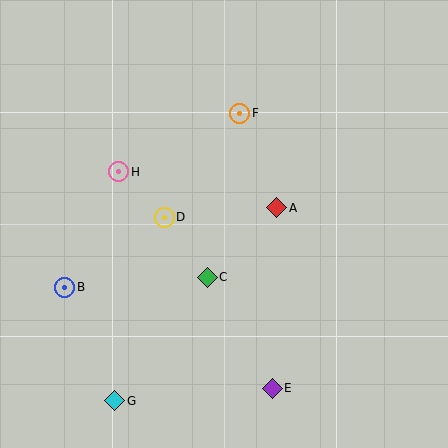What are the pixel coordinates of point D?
Point D is at (164, 217).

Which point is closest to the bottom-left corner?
Point G is closest to the bottom-left corner.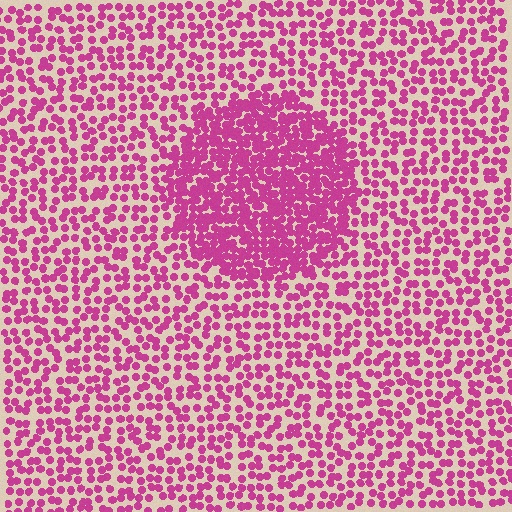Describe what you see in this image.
The image contains small magenta elements arranged at two different densities. A circle-shaped region is visible where the elements are more densely packed than the surrounding area.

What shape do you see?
I see a circle.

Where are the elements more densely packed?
The elements are more densely packed inside the circle boundary.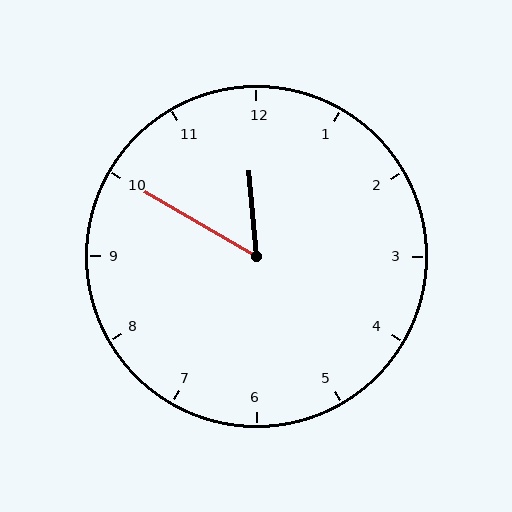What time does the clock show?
11:50.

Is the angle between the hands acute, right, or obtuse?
It is acute.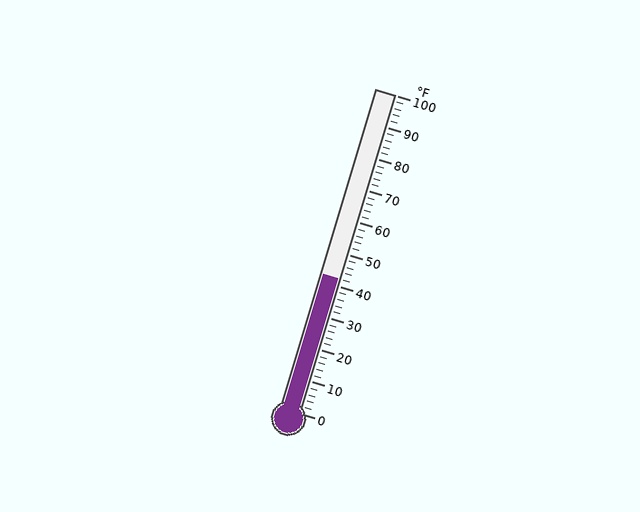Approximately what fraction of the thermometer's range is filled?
The thermometer is filled to approximately 40% of its range.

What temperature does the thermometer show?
The thermometer shows approximately 42°F.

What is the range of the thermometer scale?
The thermometer scale ranges from 0°F to 100°F.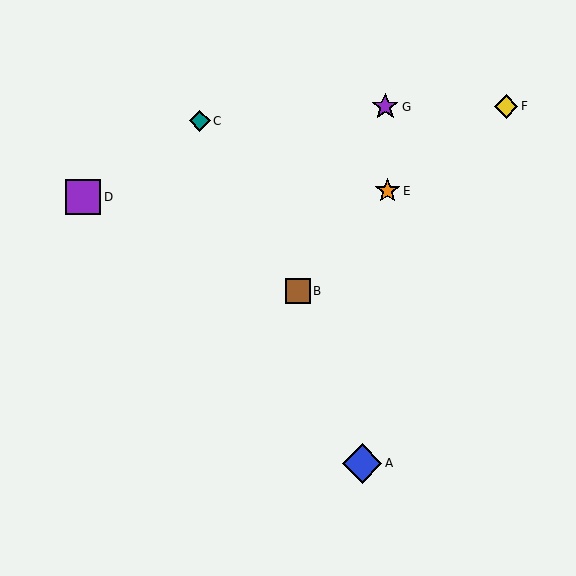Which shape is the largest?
The blue diamond (labeled A) is the largest.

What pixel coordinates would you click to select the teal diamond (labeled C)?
Click at (200, 121) to select the teal diamond C.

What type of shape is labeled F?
Shape F is a yellow diamond.